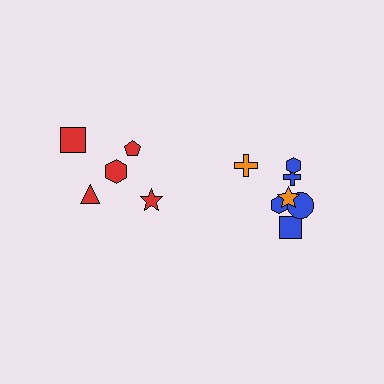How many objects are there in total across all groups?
There are 12 objects.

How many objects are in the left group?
There are 5 objects.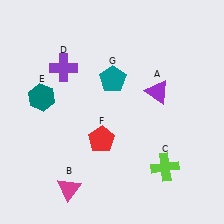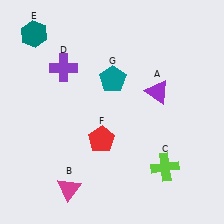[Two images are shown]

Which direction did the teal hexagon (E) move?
The teal hexagon (E) moved up.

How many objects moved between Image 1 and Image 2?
1 object moved between the two images.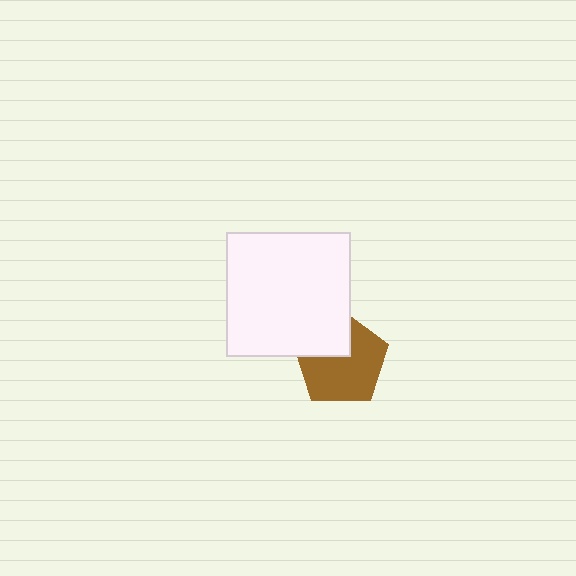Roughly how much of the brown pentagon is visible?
Most of it is visible (roughly 69%).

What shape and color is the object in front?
The object in front is a white square.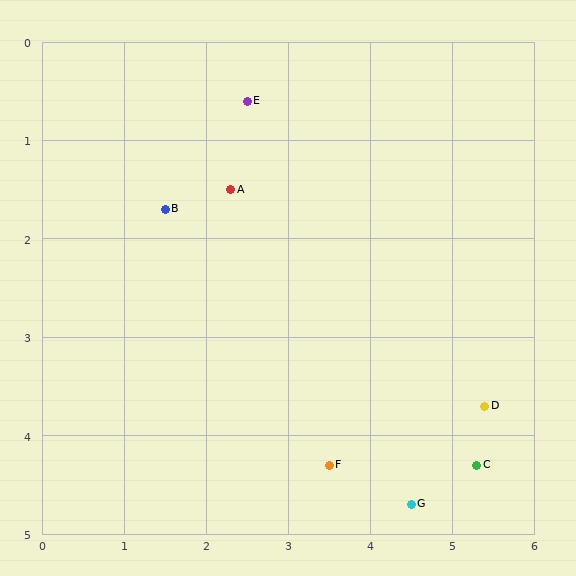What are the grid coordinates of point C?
Point C is at approximately (5.3, 4.3).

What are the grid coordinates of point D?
Point D is at approximately (5.4, 3.7).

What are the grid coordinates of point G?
Point G is at approximately (4.5, 4.7).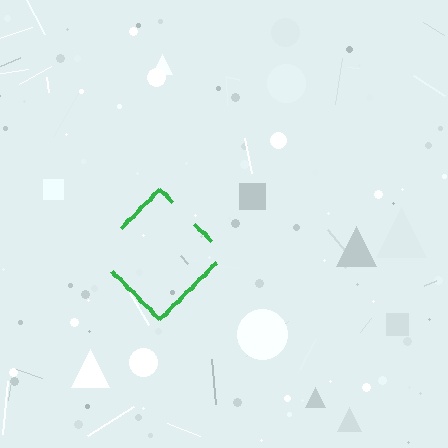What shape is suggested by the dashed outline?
The dashed outline suggests a diamond.